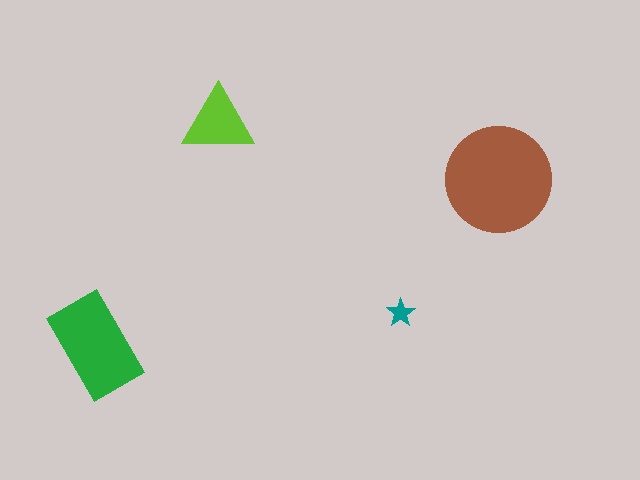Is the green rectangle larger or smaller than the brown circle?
Smaller.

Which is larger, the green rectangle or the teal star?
The green rectangle.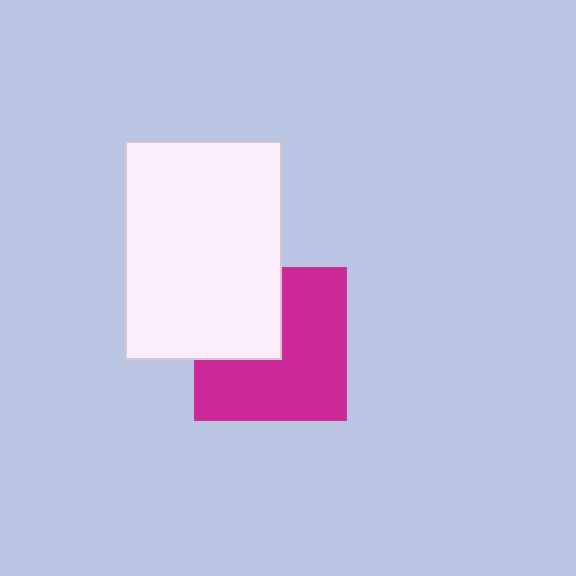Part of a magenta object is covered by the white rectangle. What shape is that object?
It is a square.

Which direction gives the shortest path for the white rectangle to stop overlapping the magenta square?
Moving toward the upper-left gives the shortest separation.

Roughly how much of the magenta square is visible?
Most of it is visible (roughly 66%).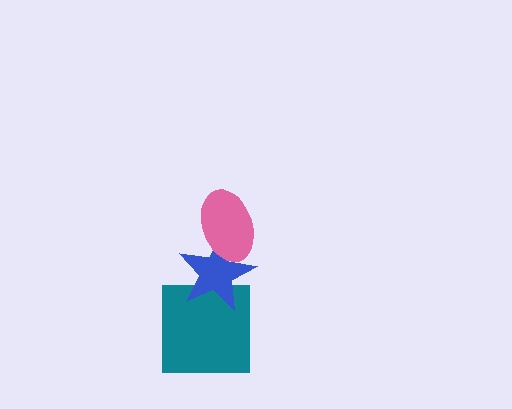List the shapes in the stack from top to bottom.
From top to bottom: the pink ellipse, the blue star, the teal square.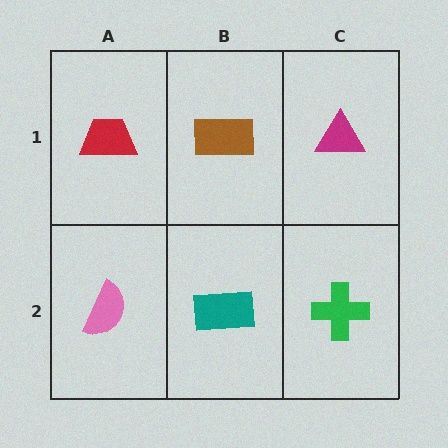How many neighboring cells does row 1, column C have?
2.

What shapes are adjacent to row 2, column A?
A red trapezoid (row 1, column A), a teal rectangle (row 2, column B).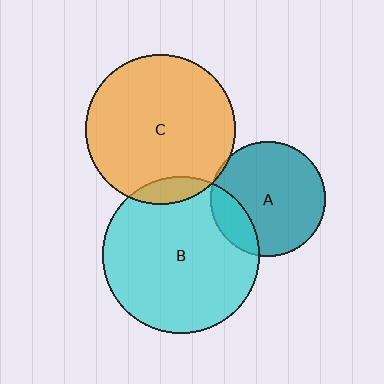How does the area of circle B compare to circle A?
Approximately 1.9 times.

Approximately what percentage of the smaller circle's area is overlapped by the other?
Approximately 5%.